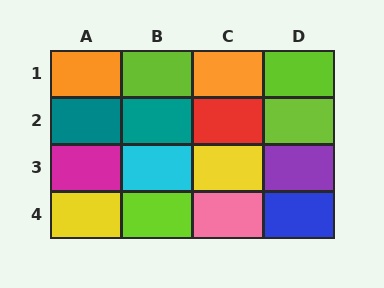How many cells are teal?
2 cells are teal.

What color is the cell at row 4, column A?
Yellow.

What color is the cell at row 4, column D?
Blue.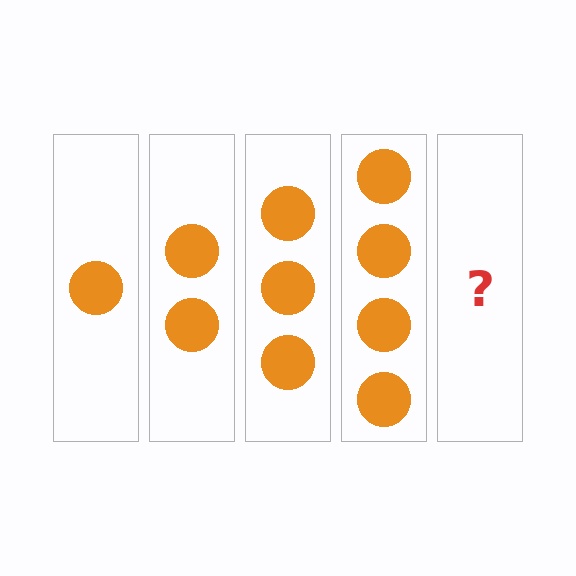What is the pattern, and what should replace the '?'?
The pattern is that each step adds one more circle. The '?' should be 5 circles.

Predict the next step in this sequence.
The next step is 5 circles.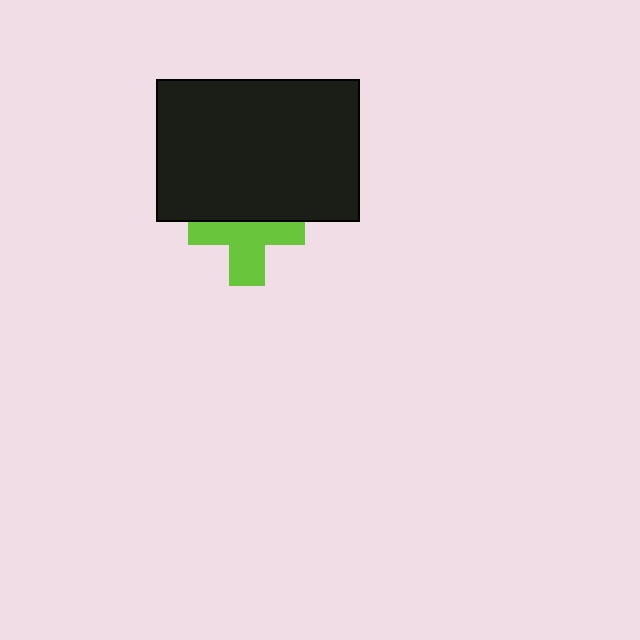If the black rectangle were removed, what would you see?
You would see the complete lime cross.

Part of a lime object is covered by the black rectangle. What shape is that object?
It is a cross.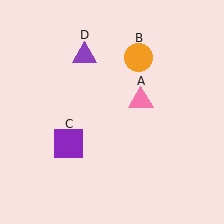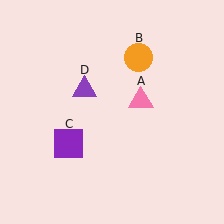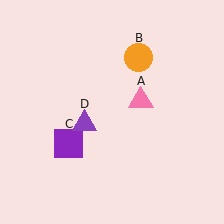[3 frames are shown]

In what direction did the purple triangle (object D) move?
The purple triangle (object D) moved down.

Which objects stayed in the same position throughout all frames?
Pink triangle (object A) and orange circle (object B) and purple square (object C) remained stationary.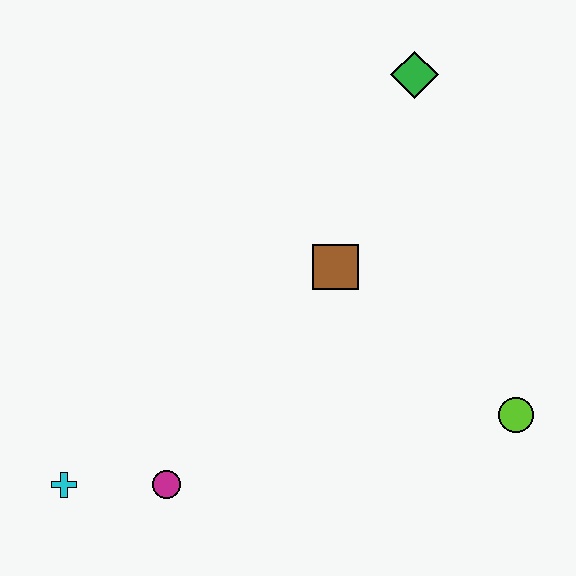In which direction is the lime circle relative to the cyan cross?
The lime circle is to the right of the cyan cross.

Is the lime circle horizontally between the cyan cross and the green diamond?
No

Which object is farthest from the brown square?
The cyan cross is farthest from the brown square.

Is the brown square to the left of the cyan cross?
No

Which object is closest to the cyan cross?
The magenta circle is closest to the cyan cross.